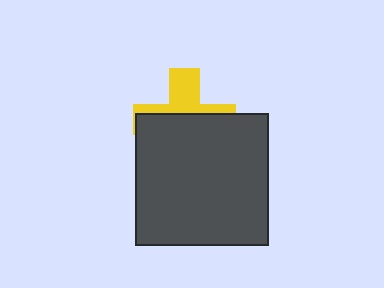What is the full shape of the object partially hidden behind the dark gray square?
The partially hidden object is a yellow cross.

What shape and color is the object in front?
The object in front is a dark gray square.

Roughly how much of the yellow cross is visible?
A small part of it is visible (roughly 40%).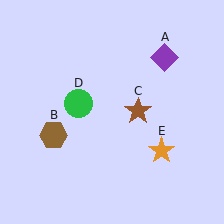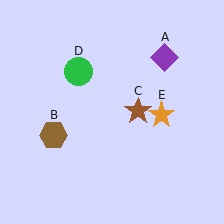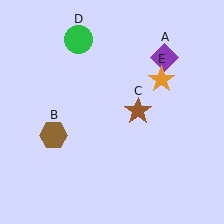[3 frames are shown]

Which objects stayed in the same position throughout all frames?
Purple diamond (object A) and brown hexagon (object B) and brown star (object C) remained stationary.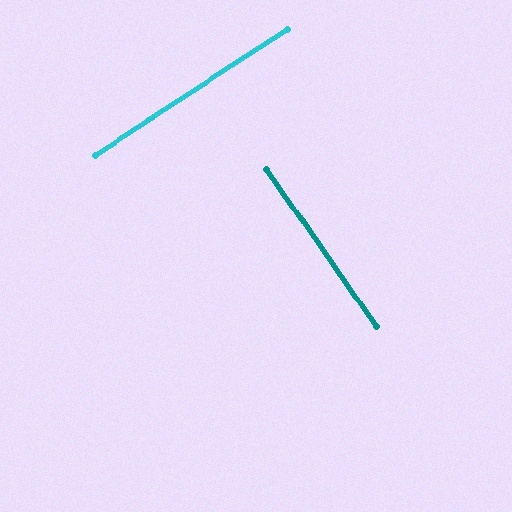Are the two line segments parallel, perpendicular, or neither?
Perpendicular — they meet at approximately 88°.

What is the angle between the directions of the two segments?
Approximately 88 degrees.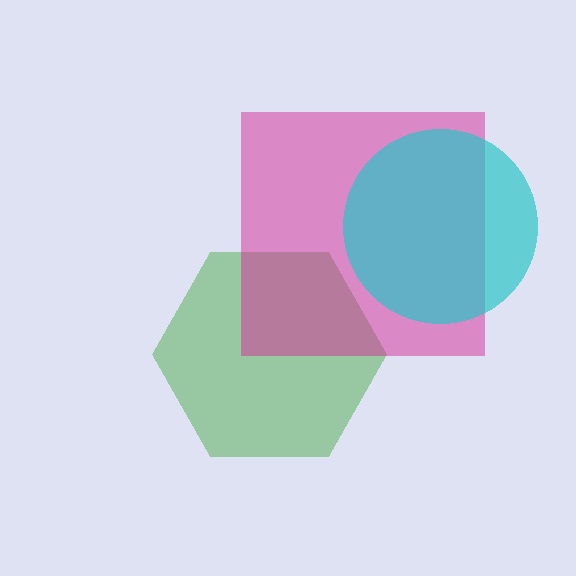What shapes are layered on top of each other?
The layered shapes are: a green hexagon, a magenta square, a cyan circle.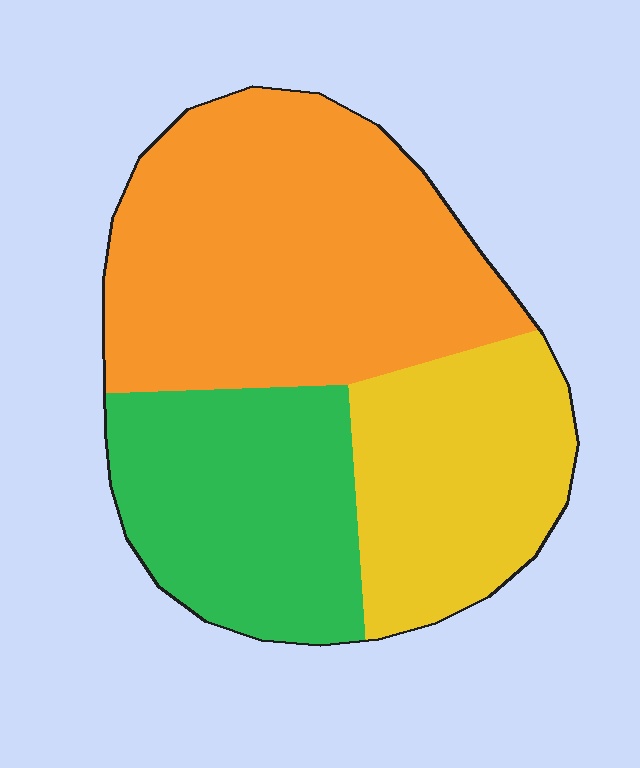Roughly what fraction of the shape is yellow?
Yellow takes up about one quarter (1/4) of the shape.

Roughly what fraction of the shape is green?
Green covers about 30% of the shape.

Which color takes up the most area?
Orange, at roughly 45%.